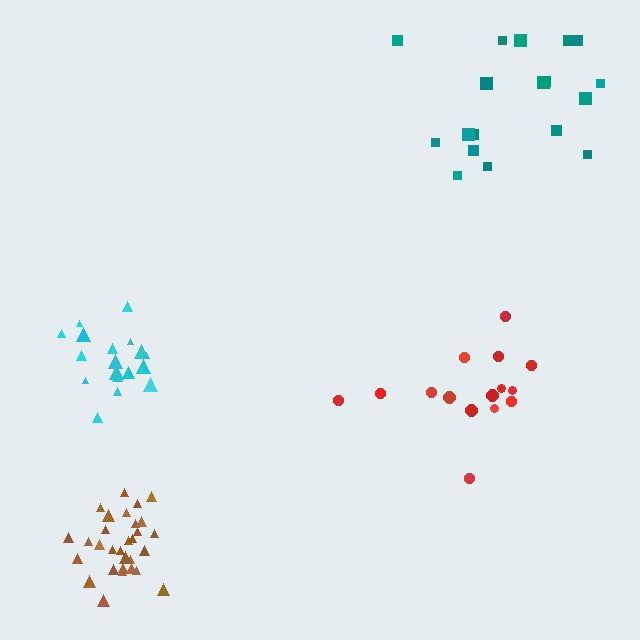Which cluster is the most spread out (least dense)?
Teal.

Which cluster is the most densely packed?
Brown.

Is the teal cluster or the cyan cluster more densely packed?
Cyan.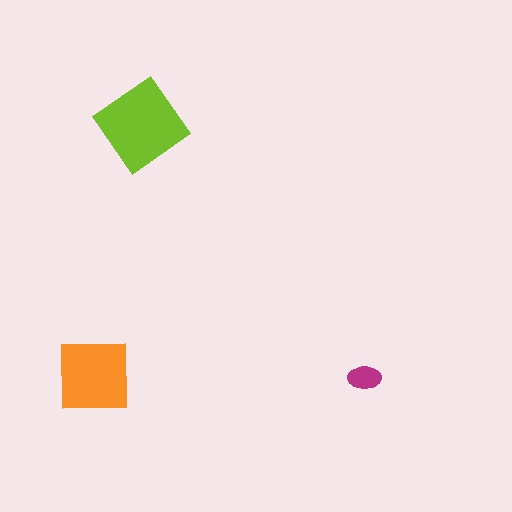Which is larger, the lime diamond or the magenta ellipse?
The lime diamond.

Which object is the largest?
The lime diamond.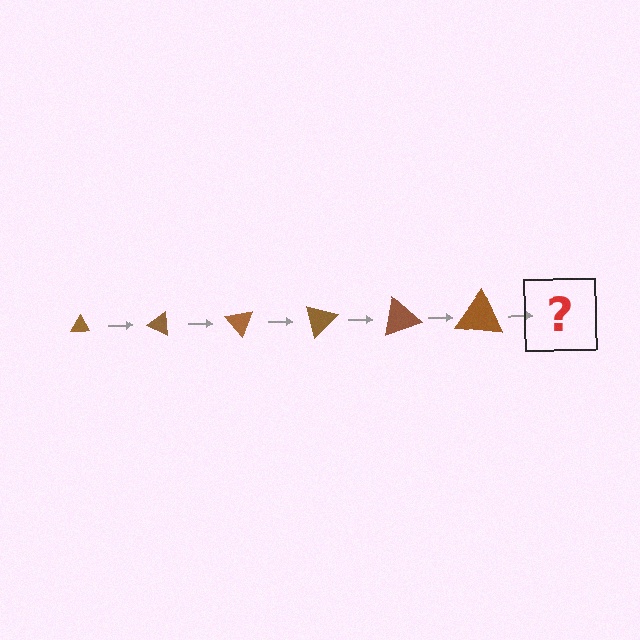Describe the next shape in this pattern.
It should be a triangle, larger than the previous one and rotated 150 degrees from the start.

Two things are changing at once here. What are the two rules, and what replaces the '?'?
The two rules are that the triangle grows larger each step and it rotates 25 degrees each step. The '?' should be a triangle, larger than the previous one and rotated 150 degrees from the start.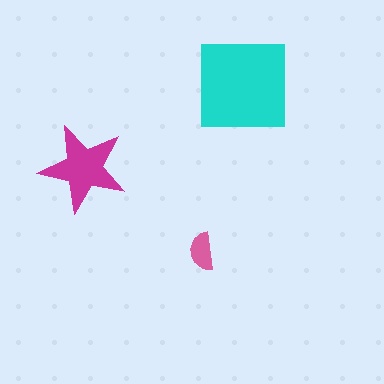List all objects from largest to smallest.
The cyan square, the magenta star, the pink semicircle.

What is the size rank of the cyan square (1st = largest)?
1st.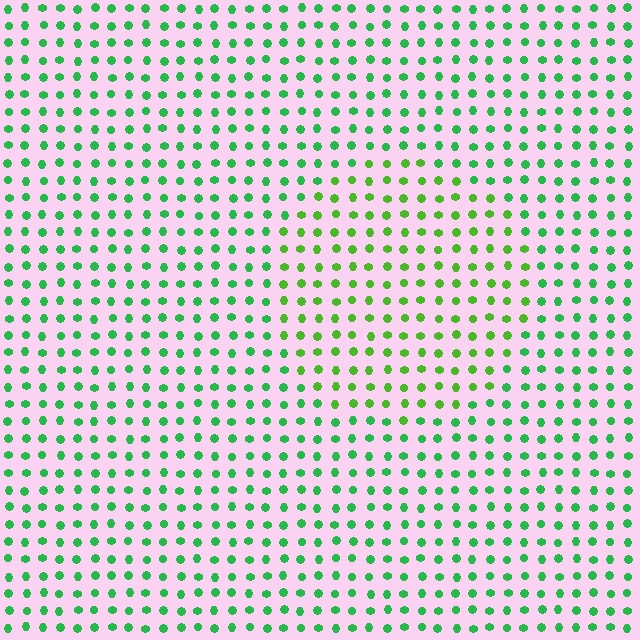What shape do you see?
I see a circle.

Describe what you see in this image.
The image is filled with small green elements in a uniform arrangement. A circle-shaped region is visible where the elements are tinted to a slightly different hue, forming a subtle color boundary.